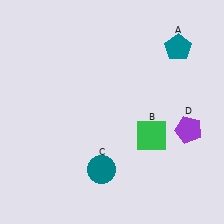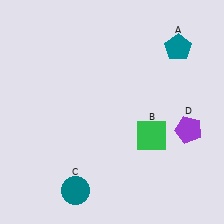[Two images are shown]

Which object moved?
The teal circle (C) moved left.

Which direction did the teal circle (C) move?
The teal circle (C) moved left.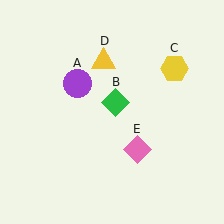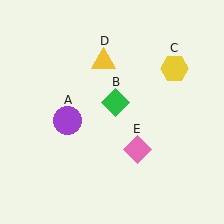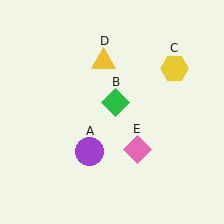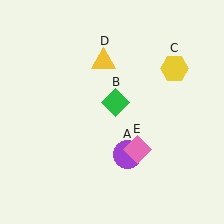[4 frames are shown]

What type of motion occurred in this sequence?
The purple circle (object A) rotated counterclockwise around the center of the scene.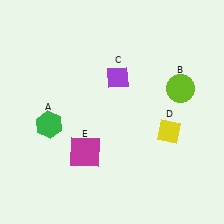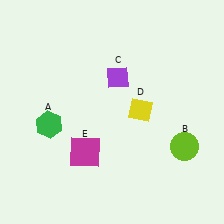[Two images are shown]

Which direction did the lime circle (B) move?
The lime circle (B) moved down.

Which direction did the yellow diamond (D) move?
The yellow diamond (D) moved left.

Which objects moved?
The objects that moved are: the lime circle (B), the yellow diamond (D).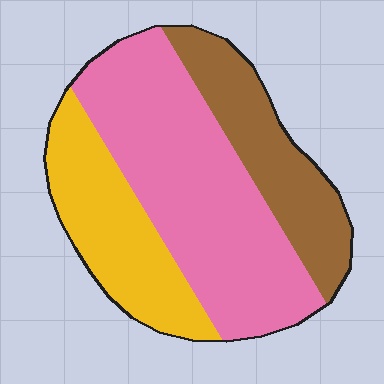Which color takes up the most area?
Pink, at roughly 50%.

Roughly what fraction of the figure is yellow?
Yellow covers roughly 25% of the figure.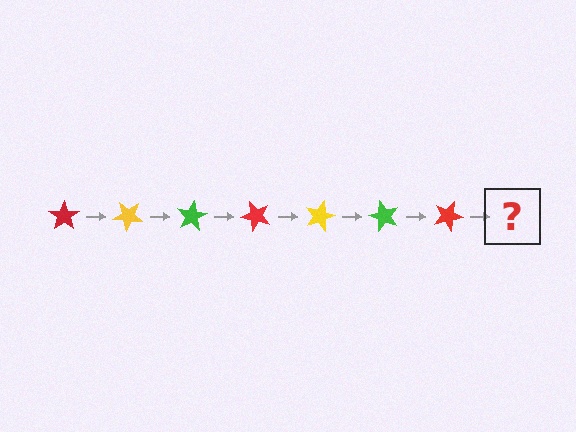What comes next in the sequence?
The next element should be a yellow star, rotated 280 degrees from the start.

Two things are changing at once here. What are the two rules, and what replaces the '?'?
The two rules are that it rotates 40 degrees each step and the color cycles through red, yellow, and green. The '?' should be a yellow star, rotated 280 degrees from the start.